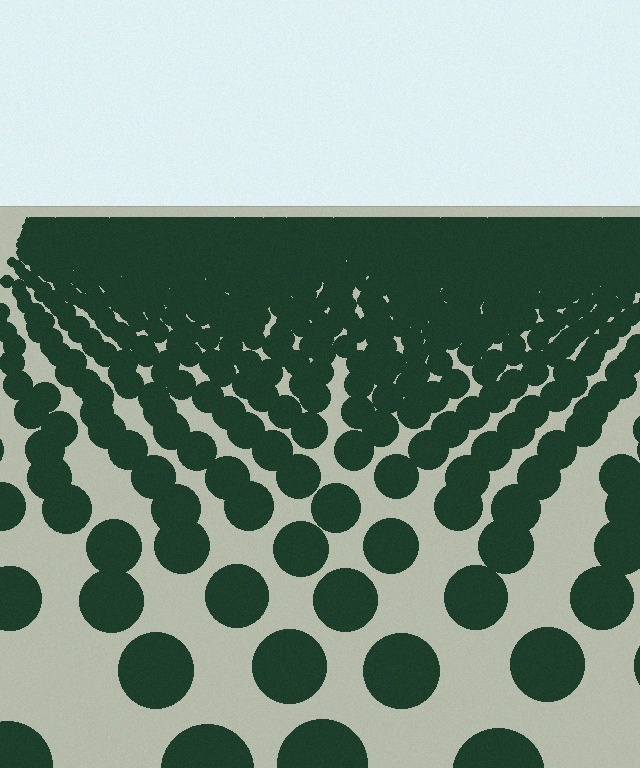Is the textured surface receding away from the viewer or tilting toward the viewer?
The surface is receding away from the viewer. Texture elements get smaller and denser toward the top.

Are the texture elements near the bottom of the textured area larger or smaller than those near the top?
Larger. Near the bottom, elements are closer to the viewer and appear at a bigger on-screen size.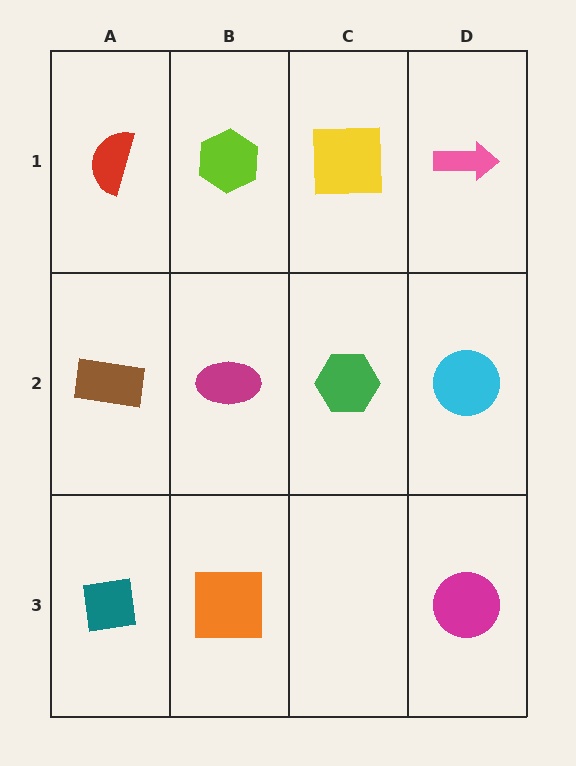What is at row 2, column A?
A brown rectangle.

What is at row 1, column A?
A red semicircle.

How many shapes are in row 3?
3 shapes.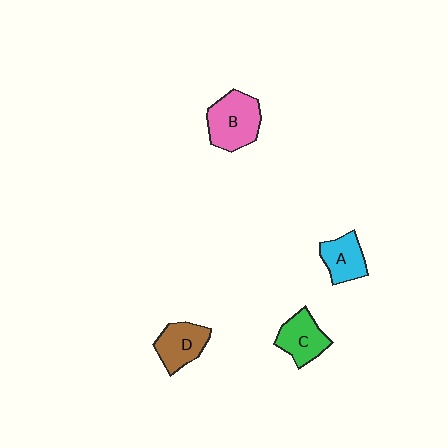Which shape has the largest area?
Shape B (pink).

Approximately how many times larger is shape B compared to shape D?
Approximately 1.3 times.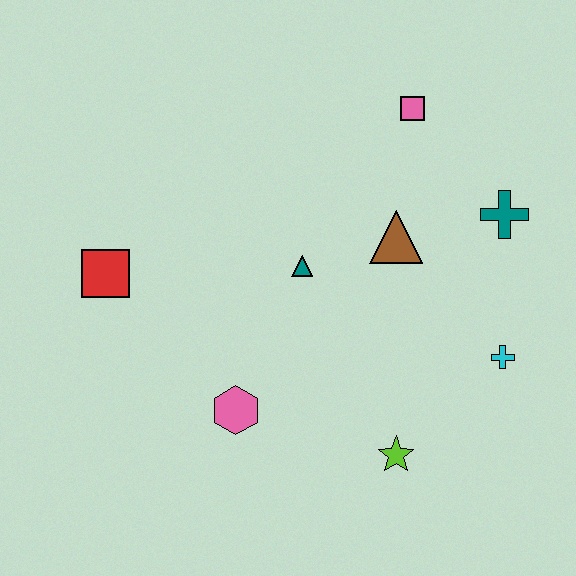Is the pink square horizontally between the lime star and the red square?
No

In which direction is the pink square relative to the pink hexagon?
The pink square is above the pink hexagon.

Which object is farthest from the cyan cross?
The red square is farthest from the cyan cross.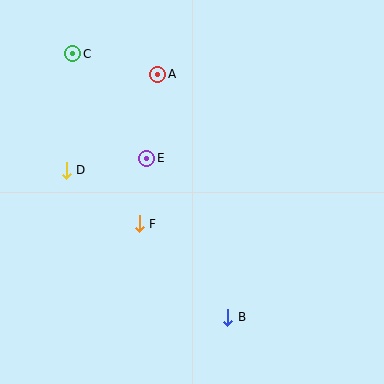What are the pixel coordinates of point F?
Point F is at (139, 224).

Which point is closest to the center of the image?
Point E at (147, 158) is closest to the center.